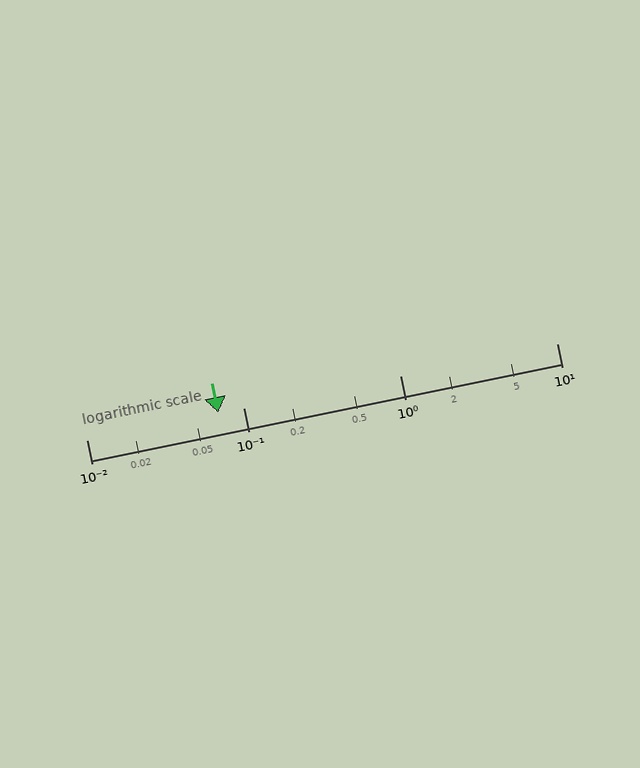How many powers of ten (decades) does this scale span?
The scale spans 3 decades, from 0.01 to 10.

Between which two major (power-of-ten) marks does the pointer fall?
The pointer is between 0.01 and 0.1.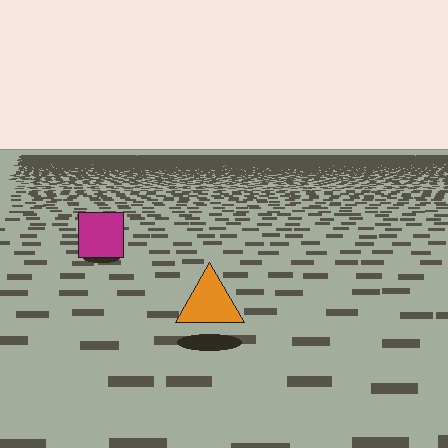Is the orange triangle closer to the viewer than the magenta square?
Yes. The orange triangle is closer — you can tell from the texture gradient: the ground texture is coarser near it.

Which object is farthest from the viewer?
The magenta square is farthest from the viewer. It appears smaller and the ground texture around it is denser.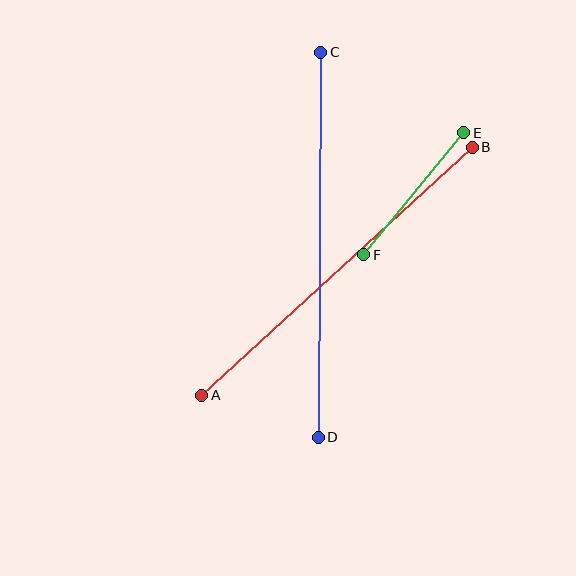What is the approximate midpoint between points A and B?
The midpoint is at approximately (337, 271) pixels.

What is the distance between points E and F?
The distance is approximately 158 pixels.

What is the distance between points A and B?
The distance is approximately 367 pixels.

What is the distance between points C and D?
The distance is approximately 385 pixels.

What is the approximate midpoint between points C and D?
The midpoint is at approximately (319, 245) pixels.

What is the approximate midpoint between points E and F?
The midpoint is at approximately (414, 194) pixels.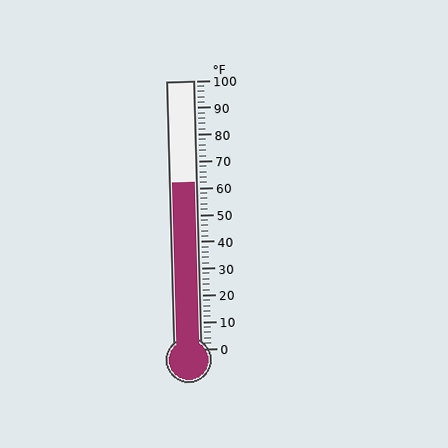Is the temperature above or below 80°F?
The temperature is below 80°F.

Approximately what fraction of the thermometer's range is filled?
The thermometer is filled to approximately 60% of its range.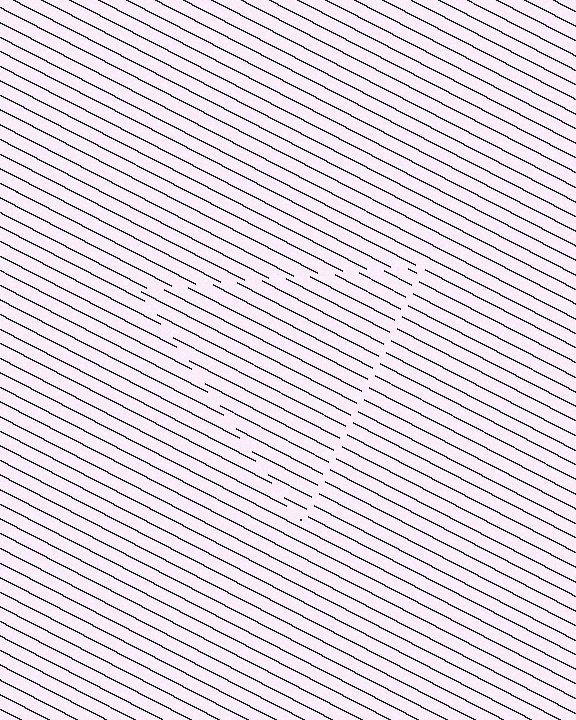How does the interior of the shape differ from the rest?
The interior of the shape contains the same grating, shifted by half a period — the contour is defined by the phase discontinuity where line-ends from the inner and outer gratings abut.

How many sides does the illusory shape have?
3 sides — the line-ends trace a triangle.